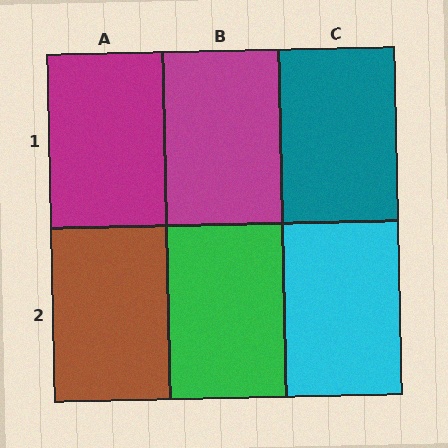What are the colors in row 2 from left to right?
Brown, green, cyan.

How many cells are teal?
1 cell is teal.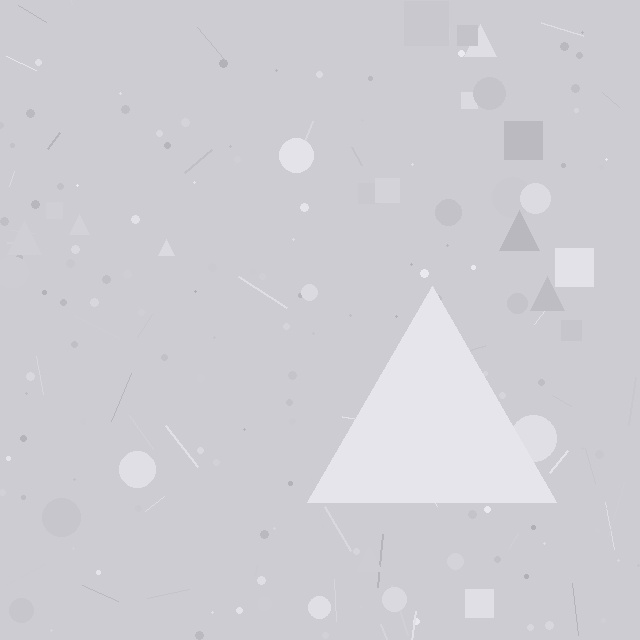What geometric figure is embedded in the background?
A triangle is embedded in the background.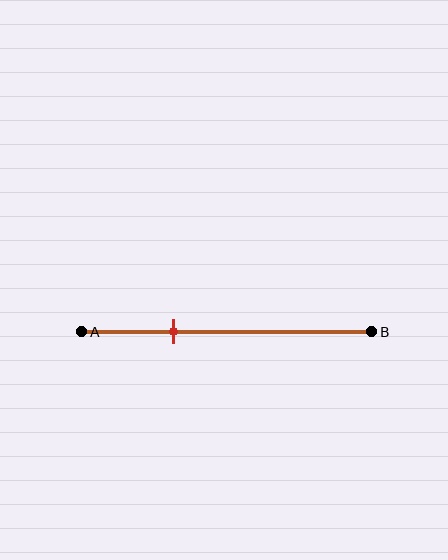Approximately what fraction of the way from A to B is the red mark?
The red mark is approximately 30% of the way from A to B.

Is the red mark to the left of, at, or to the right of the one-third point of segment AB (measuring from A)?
The red mark is approximately at the one-third point of segment AB.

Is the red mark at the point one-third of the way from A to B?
Yes, the mark is approximately at the one-third point.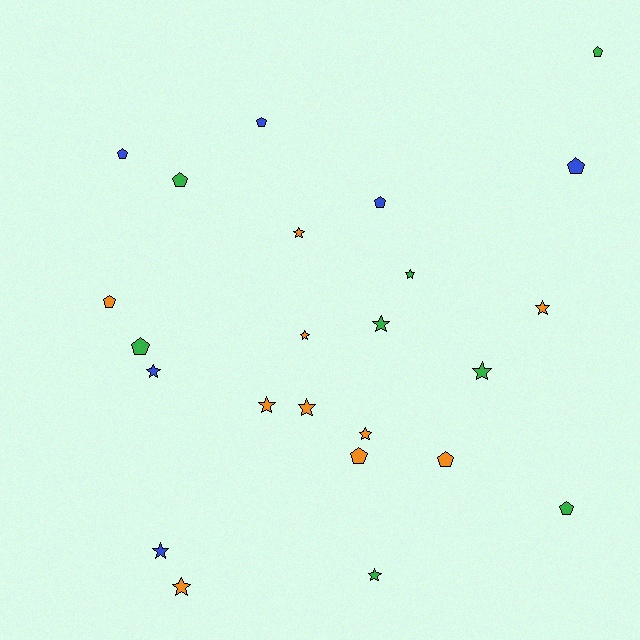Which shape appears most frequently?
Star, with 13 objects.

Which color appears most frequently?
Orange, with 10 objects.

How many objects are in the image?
There are 24 objects.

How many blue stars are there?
There are 2 blue stars.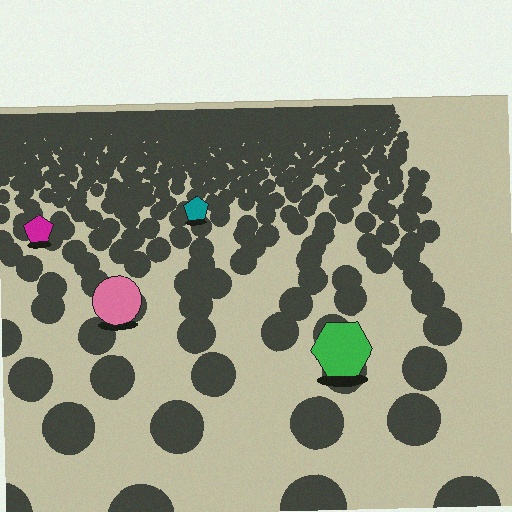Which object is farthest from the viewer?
The teal pentagon is farthest from the viewer. It appears smaller and the ground texture around it is denser.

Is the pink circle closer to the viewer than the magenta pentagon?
Yes. The pink circle is closer — you can tell from the texture gradient: the ground texture is coarser near it.